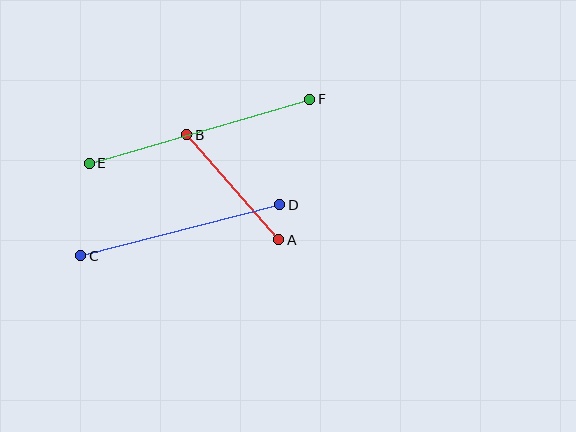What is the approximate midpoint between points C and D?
The midpoint is at approximately (180, 230) pixels.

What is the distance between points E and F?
The distance is approximately 229 pixels.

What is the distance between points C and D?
The distance is approximately 205 pixels.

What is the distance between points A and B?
The distance is approximately 140 pixels.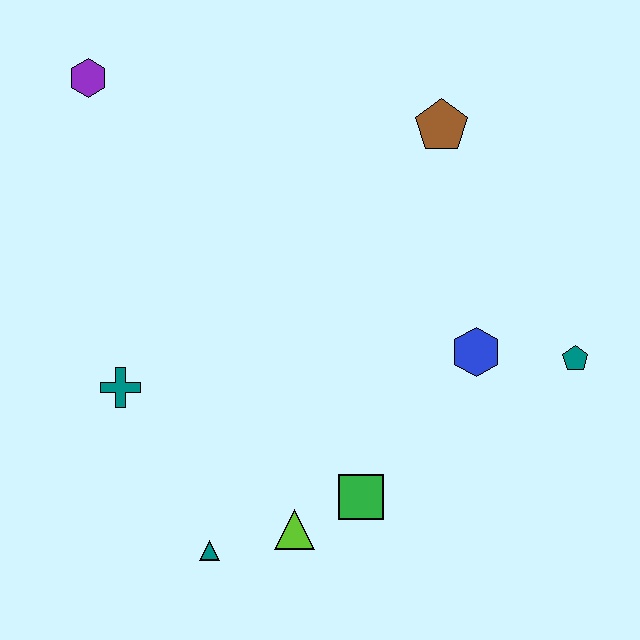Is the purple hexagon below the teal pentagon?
No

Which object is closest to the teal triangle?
The lime triangle is closest to the teal triangle.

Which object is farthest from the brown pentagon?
The teal triangle is farthest from the brown pentagon.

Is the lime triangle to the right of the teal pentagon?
No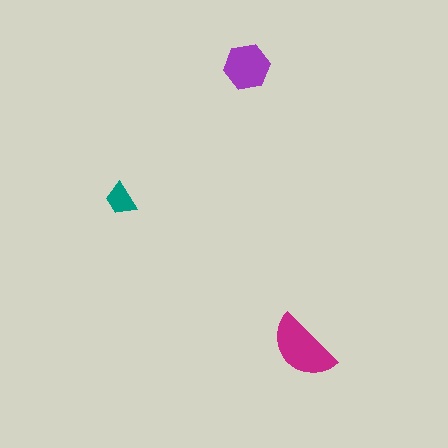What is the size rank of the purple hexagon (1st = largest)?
2nd.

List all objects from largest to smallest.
The magenta semicircle, the purple hexagon, the teal trapezoid.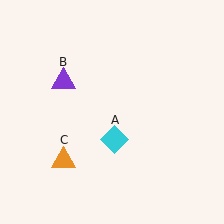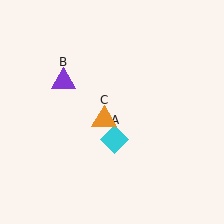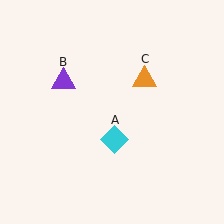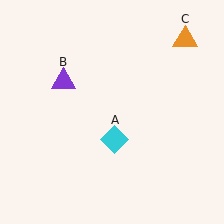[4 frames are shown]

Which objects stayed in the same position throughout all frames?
Cyan diamond (object A) and purple triangle (object B) remained stationary.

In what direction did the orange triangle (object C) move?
The orange triangle (object C) moved up and to the right.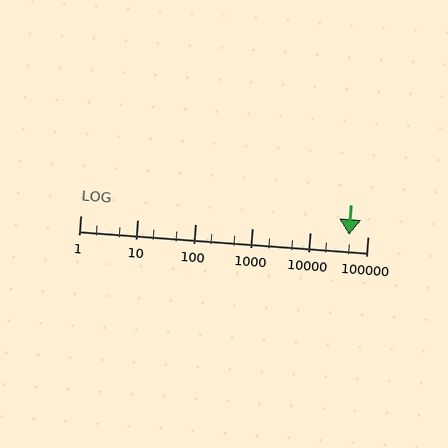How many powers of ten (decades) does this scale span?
The scale spans 5 decades, from 1 to 100000.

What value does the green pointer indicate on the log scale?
The pointer indicates approximately 47000.